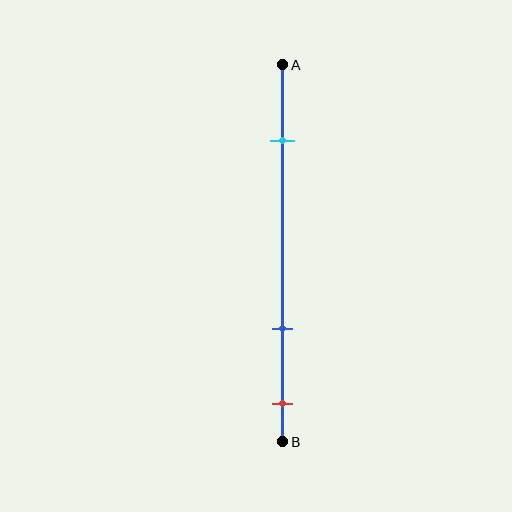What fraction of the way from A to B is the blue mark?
The blue mark is approximately 70% (0.7) of the way from A to B.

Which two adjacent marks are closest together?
The blue and red marks are the closest adjacent pair.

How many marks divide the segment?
There are 3 marks dividing the segment.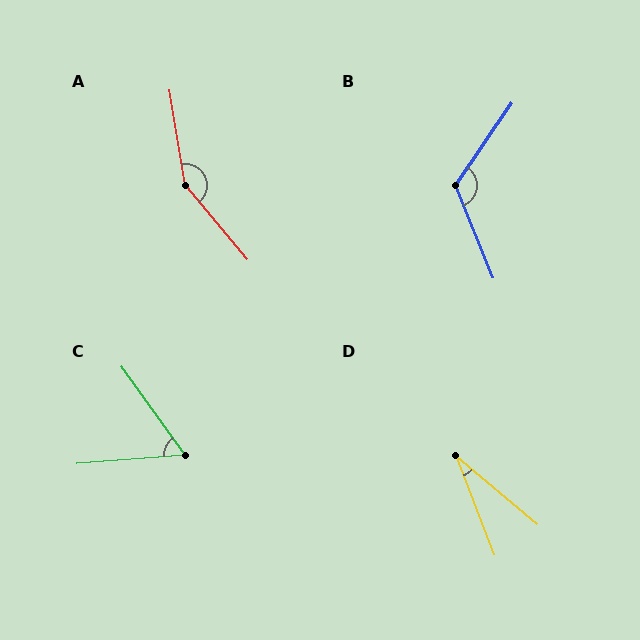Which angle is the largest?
A, at approximately 150 degrees.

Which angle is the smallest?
D, at approximately 29 degrees.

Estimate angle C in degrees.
Approximately 59 degrees.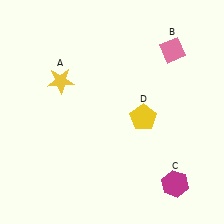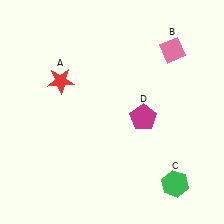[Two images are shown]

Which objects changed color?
A changed from yellow to red. C changed from magenta to green. D changed from yellow to magenta.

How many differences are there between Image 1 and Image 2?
There are 3 differences between the two images.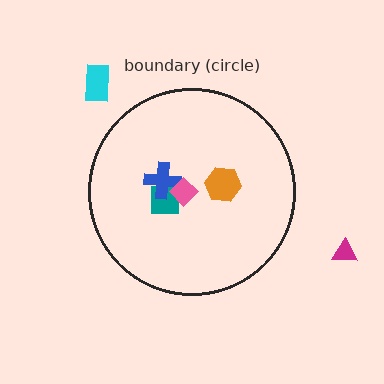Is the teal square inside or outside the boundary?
Inside.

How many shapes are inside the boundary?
4 inside, 2 outside.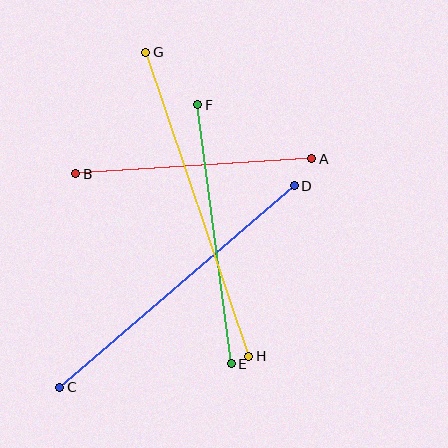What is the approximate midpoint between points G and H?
The midpoint is at approximately (197, 204) pixels.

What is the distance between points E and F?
The distance is approximately 261 pixels.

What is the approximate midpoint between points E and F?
The midpoint is at approximately (215, 234) pixels.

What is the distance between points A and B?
The distance is approximately 237 pixels.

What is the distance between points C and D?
The distance is approximately 309 pixels.